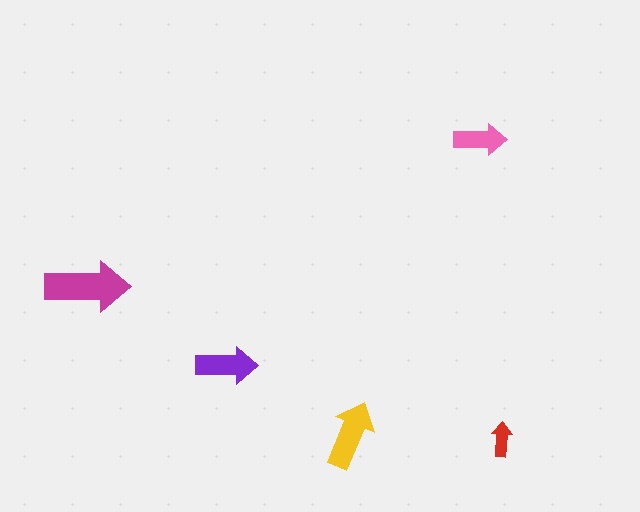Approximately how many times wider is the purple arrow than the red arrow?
About 2 times wider.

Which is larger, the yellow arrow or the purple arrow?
The yellow one.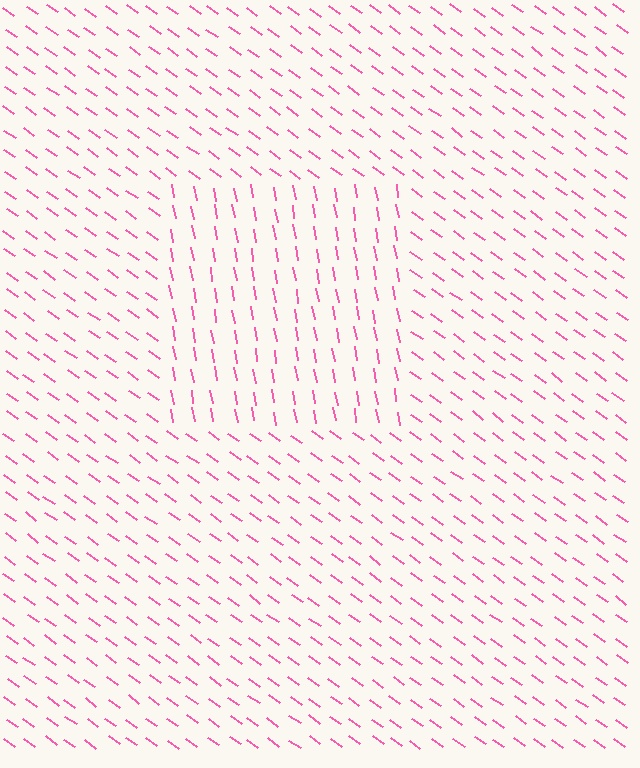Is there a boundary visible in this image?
Yes, there is a texture boundary formed by a change in line orientation.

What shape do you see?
I see a rectangle.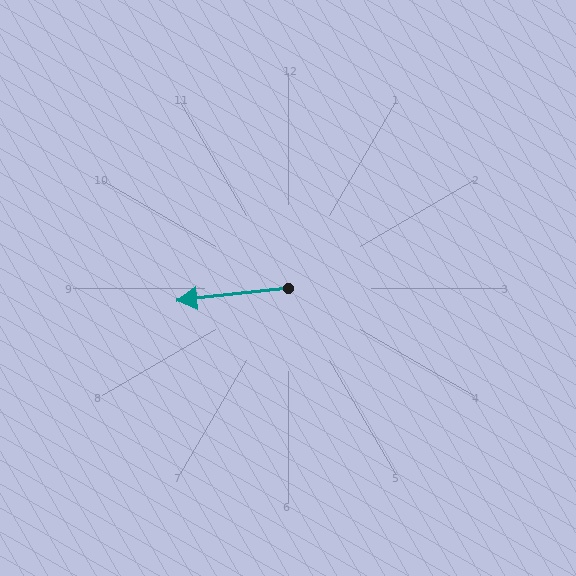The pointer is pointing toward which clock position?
Roughly 9 o'clock.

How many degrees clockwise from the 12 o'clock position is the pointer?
Approximately 264 degrees.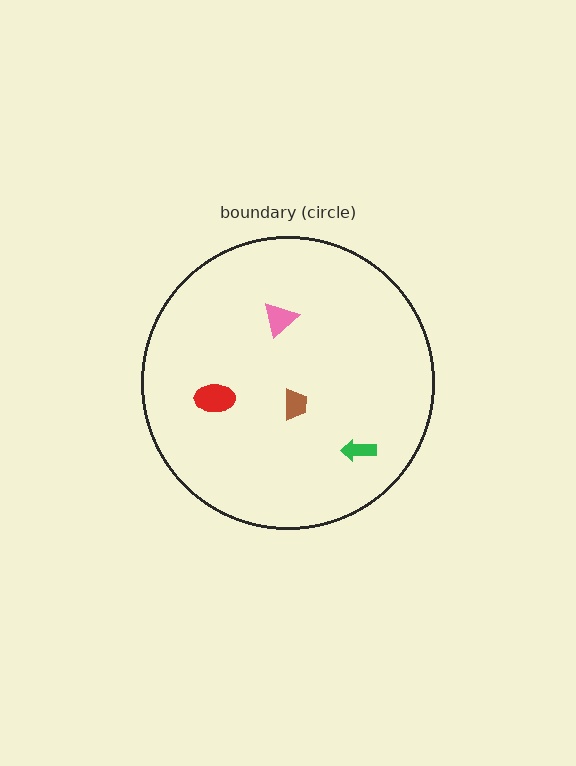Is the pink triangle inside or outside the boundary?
Inside.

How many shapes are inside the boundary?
4 inside, 0 outside.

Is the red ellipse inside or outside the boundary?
Inside.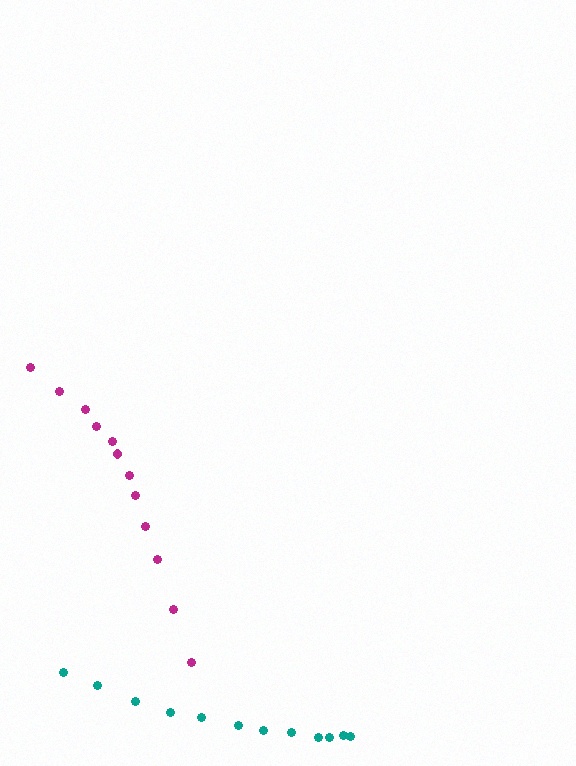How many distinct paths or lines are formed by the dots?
There are 2 distinct paths.